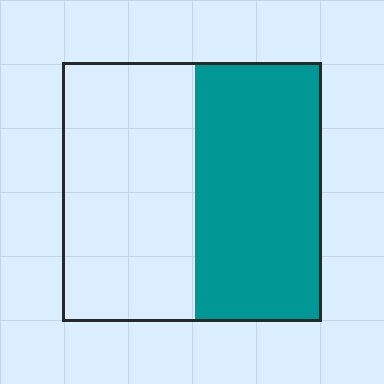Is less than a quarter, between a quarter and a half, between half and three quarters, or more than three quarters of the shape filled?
Between a quarter and a half.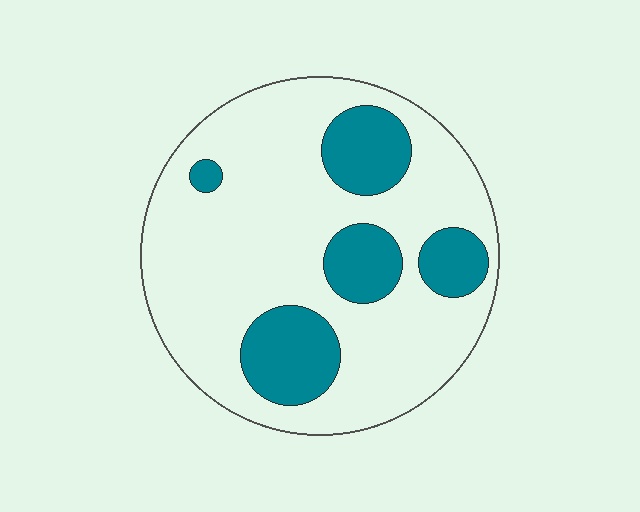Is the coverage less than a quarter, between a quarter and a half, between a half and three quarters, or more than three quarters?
Less than a quarter.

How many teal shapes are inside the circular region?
5.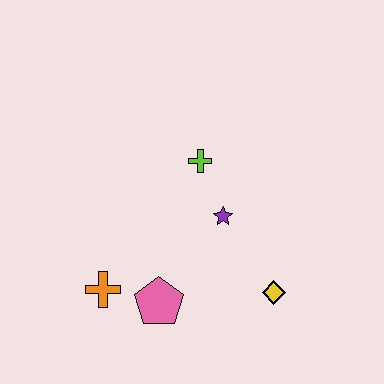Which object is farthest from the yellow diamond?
The orange cross is farthest from the yellow diamond.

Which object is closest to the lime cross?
The purple star is closest to the lime cross.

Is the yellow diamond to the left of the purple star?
No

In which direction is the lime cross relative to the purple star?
The lime cross is above the purple star.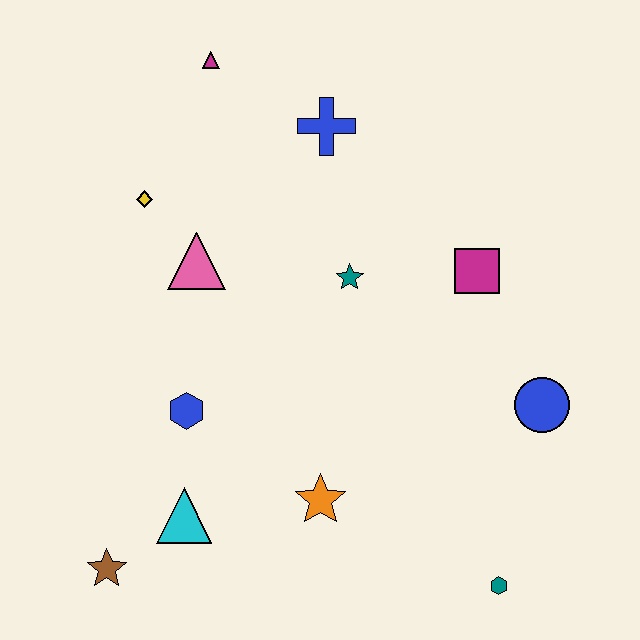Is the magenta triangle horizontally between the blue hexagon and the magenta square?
Yes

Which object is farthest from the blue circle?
The magenta triangle is farthest from the blue circle.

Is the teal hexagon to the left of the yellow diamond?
No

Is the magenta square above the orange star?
Yes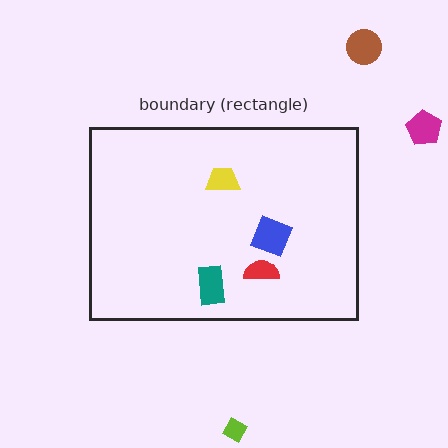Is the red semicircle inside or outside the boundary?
Inside.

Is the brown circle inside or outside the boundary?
Outside.